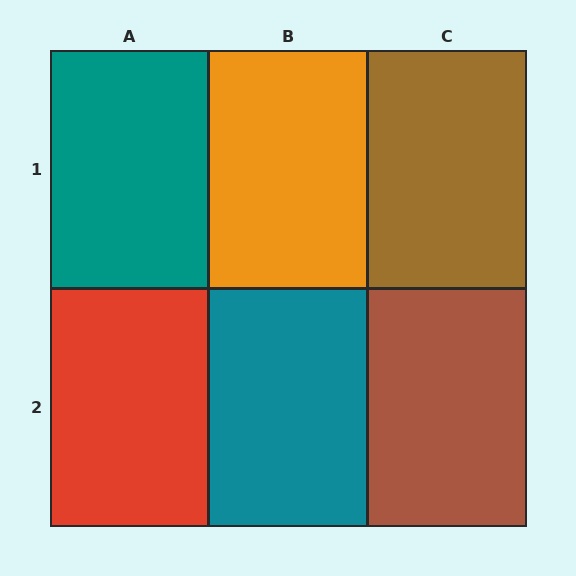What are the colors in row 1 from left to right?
Teal, orange, brown.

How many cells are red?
1 cell is red.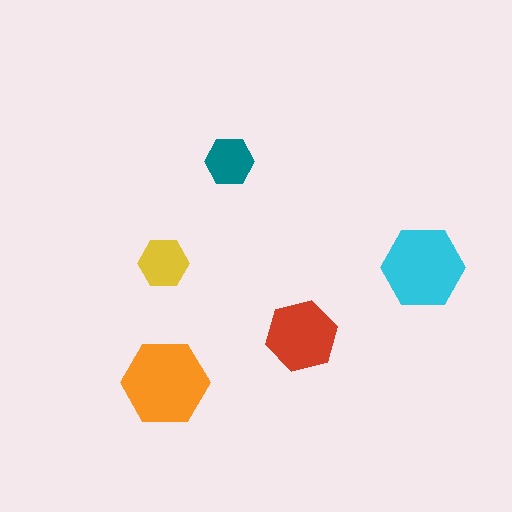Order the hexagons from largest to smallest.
the orange one, the cyan one, the red one, the yellow one, the teal one.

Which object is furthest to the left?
The yellow hexagon is leftmost.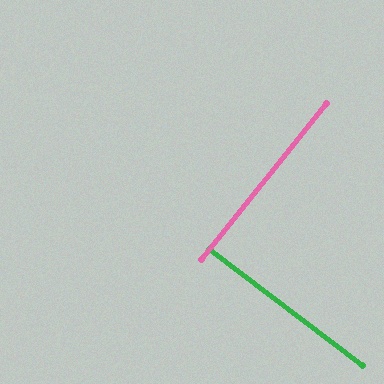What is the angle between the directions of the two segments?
Approximately 89 degrees.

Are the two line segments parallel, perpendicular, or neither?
Perpendicular — they meet at approximately 89°.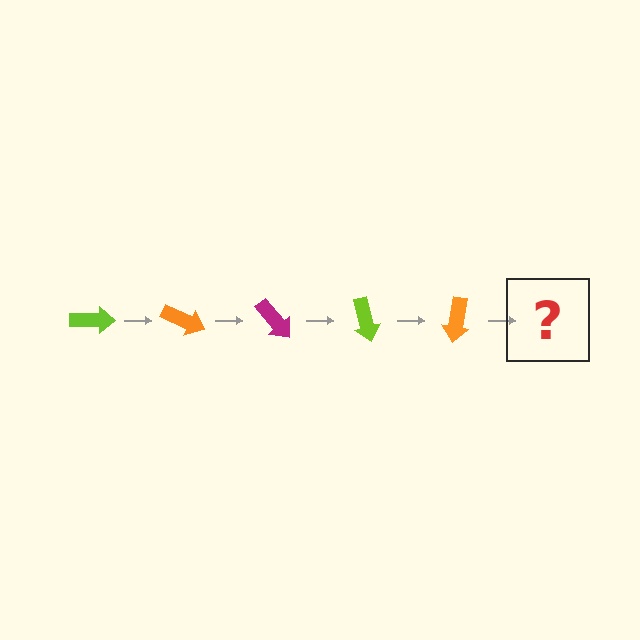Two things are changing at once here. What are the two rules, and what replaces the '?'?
The two rules are that it rotates 25 degrees each step and the color cycles through lime, orange, and magenta. The '?' should be a magenta arrow, rotated 125 degrees from the start.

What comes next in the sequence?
The next element should be a magenta arrow, rotated 125 degrees from the start.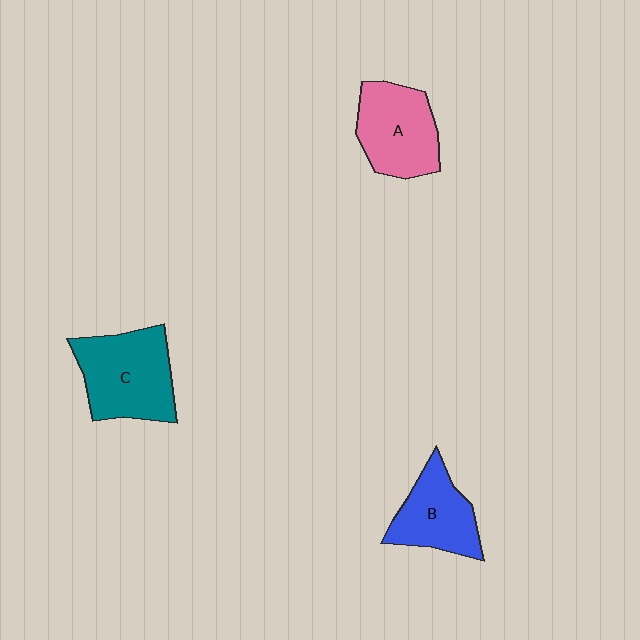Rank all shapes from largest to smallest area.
From largest to smallest: C (teal), A (pink), B (blue).